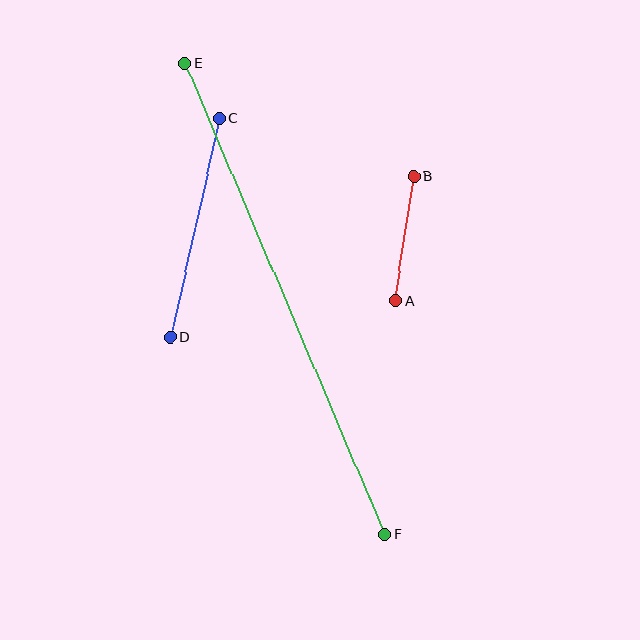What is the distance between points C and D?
The distance is approximately 224 pixels.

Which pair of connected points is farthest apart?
Points E and F are farthest apart.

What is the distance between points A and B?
The distance is approximately 126 pixels.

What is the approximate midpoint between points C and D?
The midpoint is at approximately (195, 228) pixels.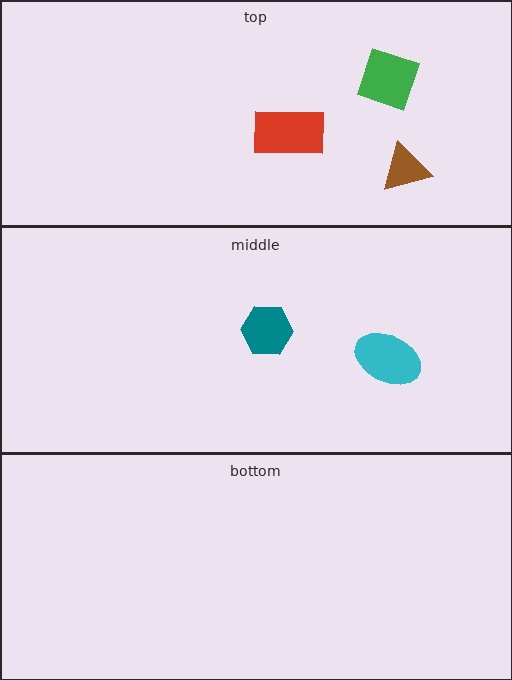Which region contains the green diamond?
The top region.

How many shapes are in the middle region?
2.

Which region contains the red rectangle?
The top region.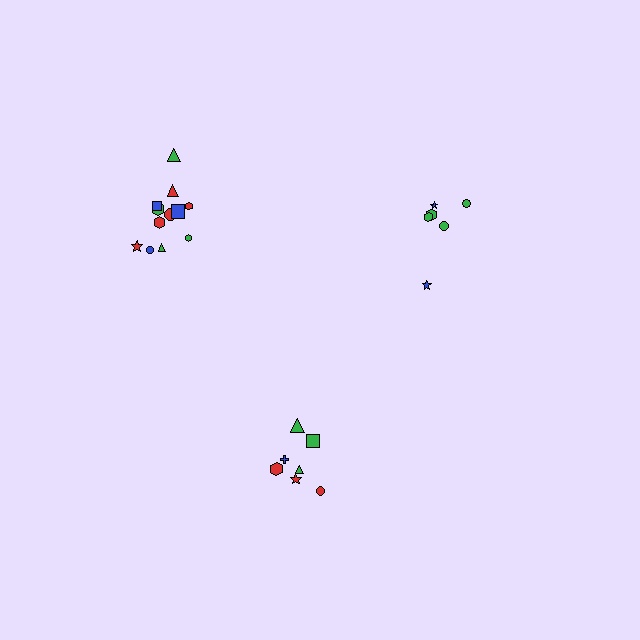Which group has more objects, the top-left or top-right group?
The top-left group.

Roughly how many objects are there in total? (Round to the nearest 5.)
Roughly 25 objects in total.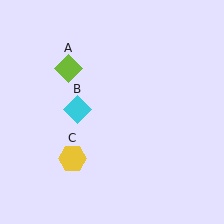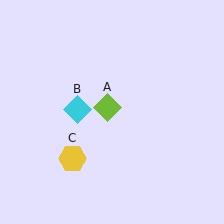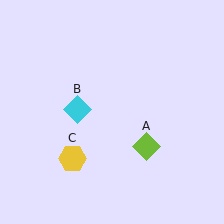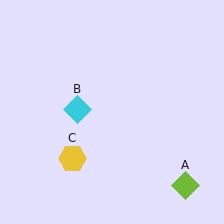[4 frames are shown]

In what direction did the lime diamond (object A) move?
The lime diamond (object A) moved down and to the right.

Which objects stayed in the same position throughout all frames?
Cyan diamond (object B) and yellow hexagon (object C) remained stationary.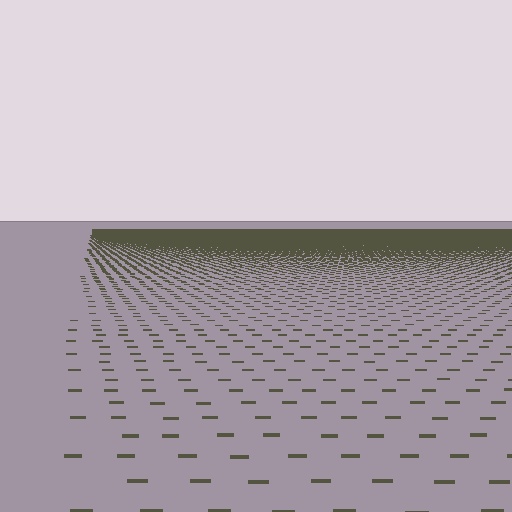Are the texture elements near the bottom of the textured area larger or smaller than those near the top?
Larger. Near the bottom, elements are closer to the viewer and appear at a bigger on-screen size.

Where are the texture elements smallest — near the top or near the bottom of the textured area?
Near the top.